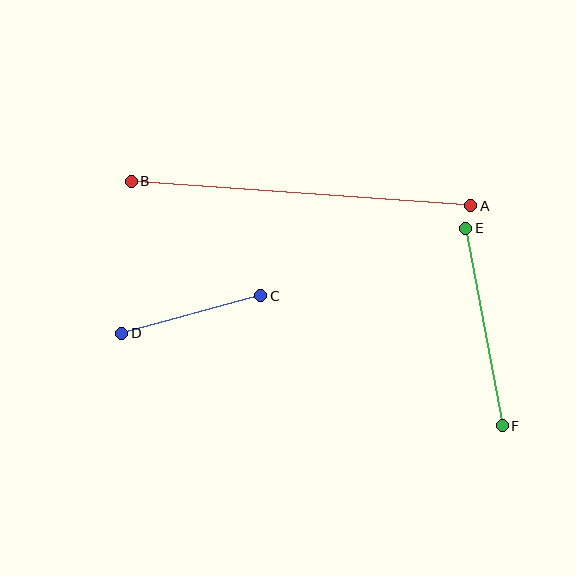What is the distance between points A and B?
The distance is approximately 340 pixels.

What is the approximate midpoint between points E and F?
The midpoint is at approximately (484, 327) pixels.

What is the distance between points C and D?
The distance is approximately 144 pixels.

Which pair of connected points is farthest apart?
Points A and B are farthest apart.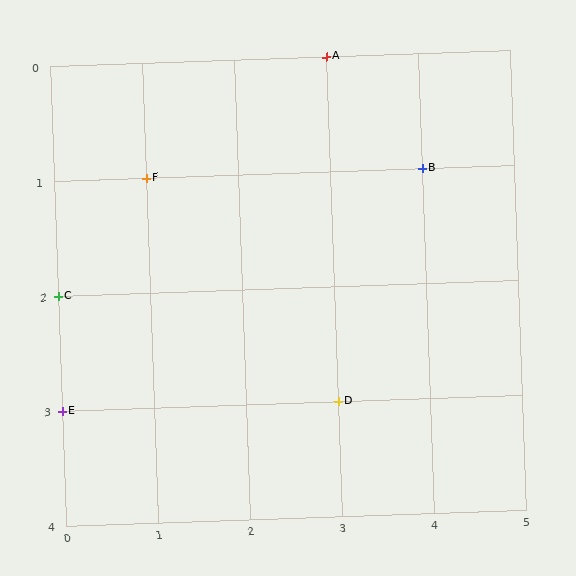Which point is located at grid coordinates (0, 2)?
Point C is at (0, 2).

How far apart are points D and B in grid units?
Points D and B are 1 column and 2 rows apart (about 2.2 grid units diagonally).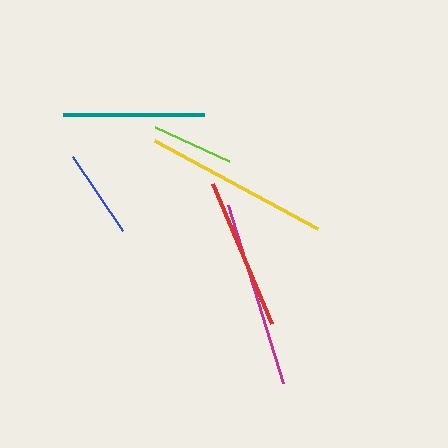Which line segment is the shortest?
The lime line is the shortest at approximately 82 pixels.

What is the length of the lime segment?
The lime segment is approximately 82 pixels long.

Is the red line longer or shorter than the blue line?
The red line is longer than the blue line.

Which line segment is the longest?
The magenta line is the longest at approximately 187 pixels.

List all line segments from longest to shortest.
From longest to shortest: magenta, yellow, red, teal, blue, lime.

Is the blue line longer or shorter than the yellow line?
The yellow line is longer than the blue line.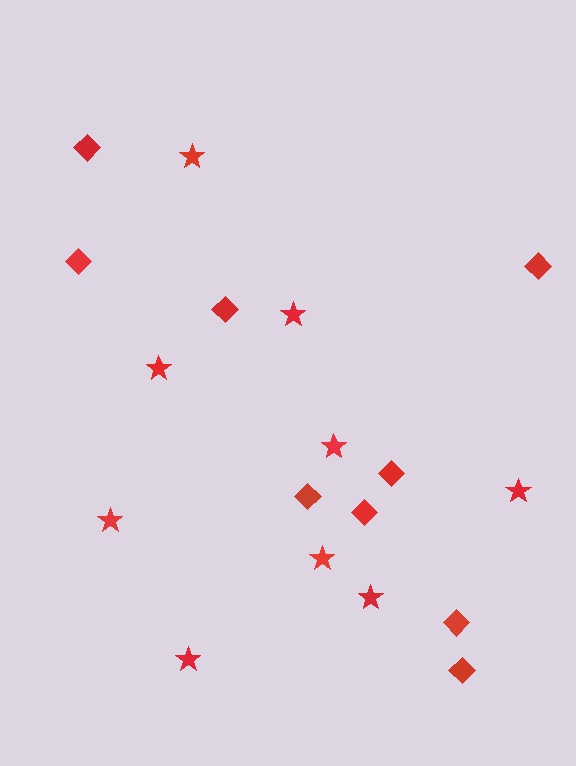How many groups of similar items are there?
There are 2 groups: one group of stars (9) and one group of diamonds (9).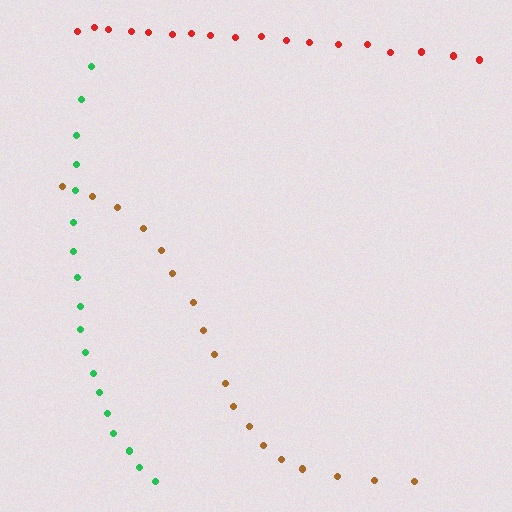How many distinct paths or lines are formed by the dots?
There are 3 distinct paths.